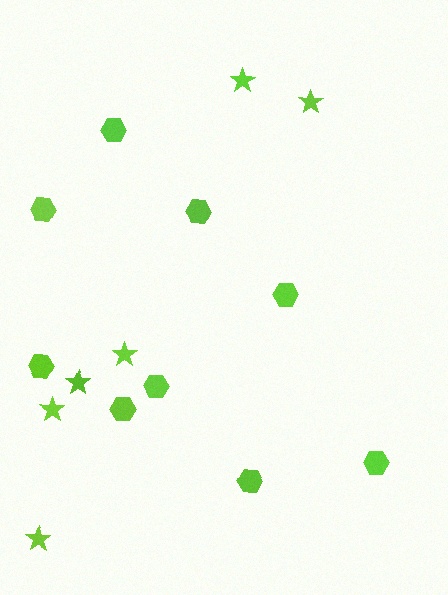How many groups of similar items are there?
There are 2 groups: one group of stars (6) and one group of hexagons (9).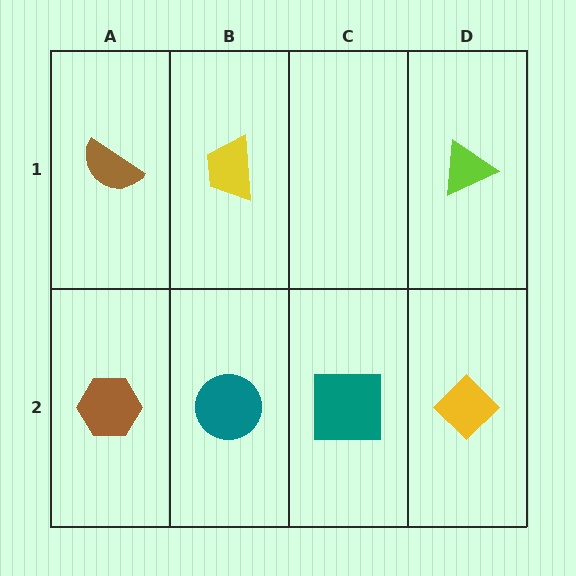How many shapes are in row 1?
3 shapes.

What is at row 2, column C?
A teal square.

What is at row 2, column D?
A yellow diamond.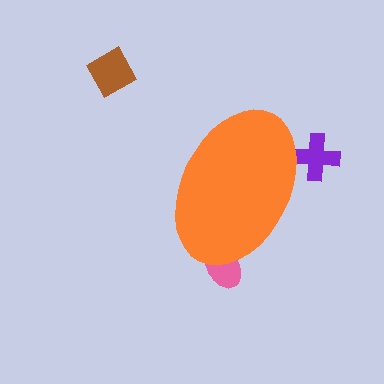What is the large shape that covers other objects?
An orange ellipse.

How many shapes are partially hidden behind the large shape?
2 shapes are partially hidden.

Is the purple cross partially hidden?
Yes, the purple cross is partially hidden behind the orange ellipse.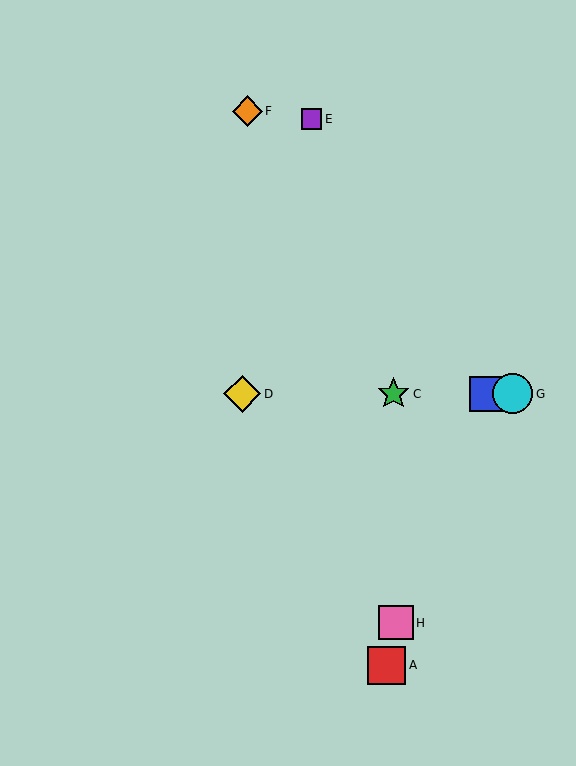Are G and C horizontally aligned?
Yes, both are at y≈394.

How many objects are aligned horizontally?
4 objects (B, C, D, G) are aligned horizontally.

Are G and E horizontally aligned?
No, G is at y≈394 and E is at y≈119.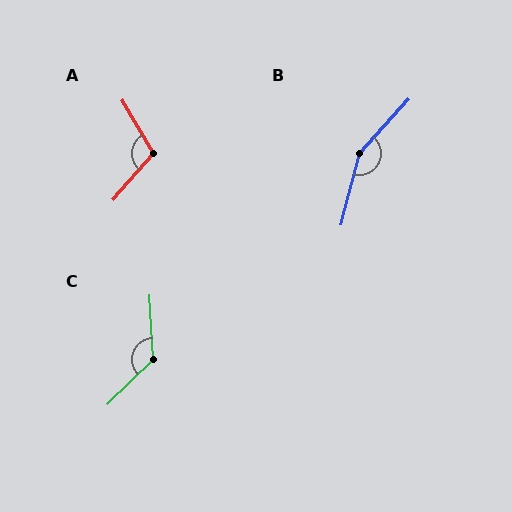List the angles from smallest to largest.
A (108°), C (132°), B (153°).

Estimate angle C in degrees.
Approximately 132 degrees.